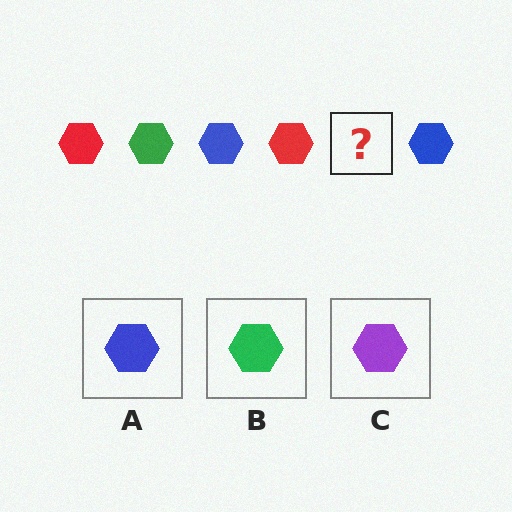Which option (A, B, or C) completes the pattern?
B.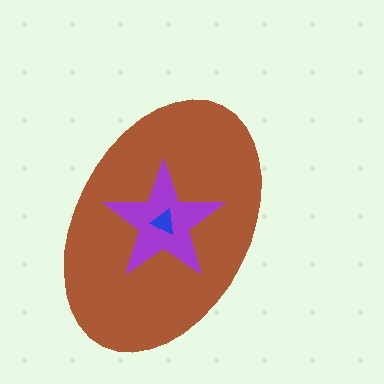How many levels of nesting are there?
3.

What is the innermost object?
The blue triangle.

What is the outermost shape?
The brown ellipse.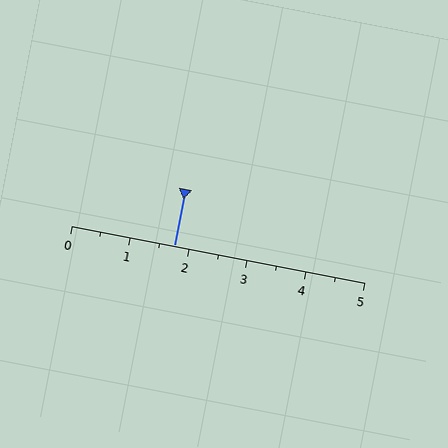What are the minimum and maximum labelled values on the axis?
The axis runs from 0 to 5.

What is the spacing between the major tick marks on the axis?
The major ticks are spaced 1 apart.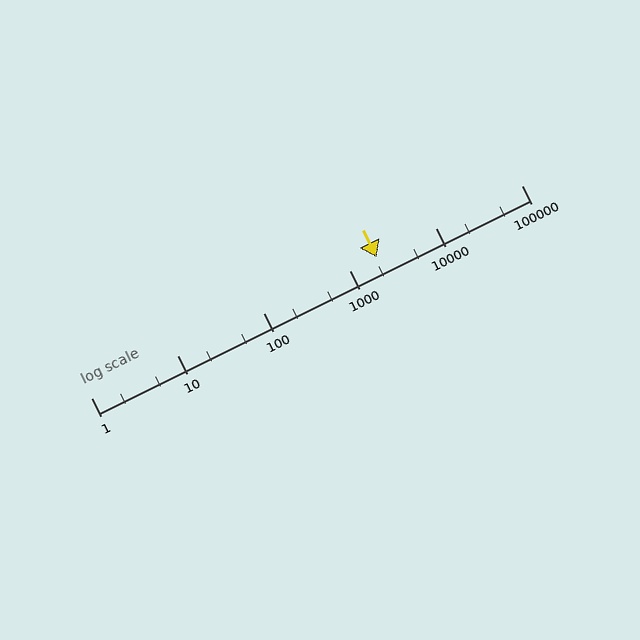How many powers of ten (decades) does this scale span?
The scale spans 5 decades, from 1 to 100000.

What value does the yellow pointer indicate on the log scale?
The pointer indicates approximately 2100.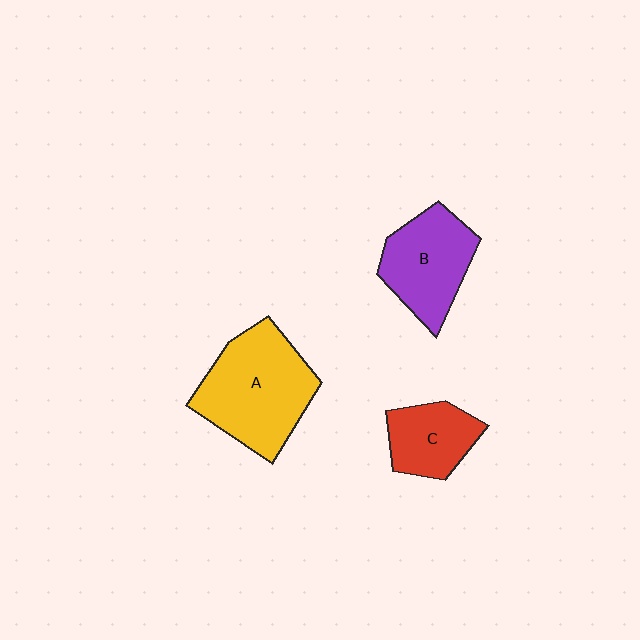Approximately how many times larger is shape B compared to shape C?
Approximately 1.4 times.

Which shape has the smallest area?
Shape C (red).